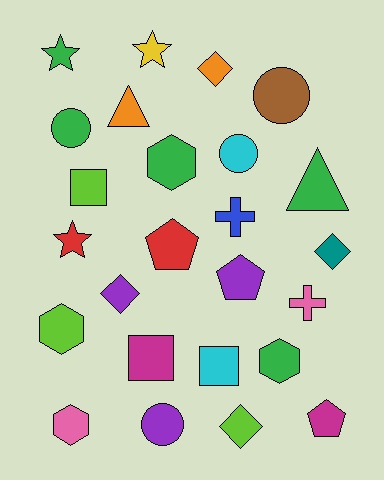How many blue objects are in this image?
There is 1 blue object.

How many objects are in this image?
There are 25 objects.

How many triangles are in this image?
There are 2 triangles.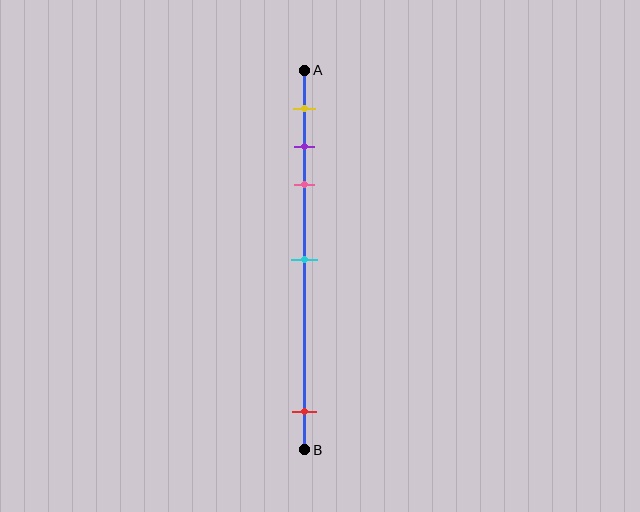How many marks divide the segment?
There are 5 marks dividing the segment.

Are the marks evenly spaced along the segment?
No, the marks are not evenly spaced.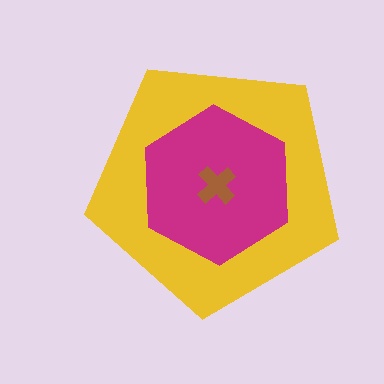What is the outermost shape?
The yellow pentagon.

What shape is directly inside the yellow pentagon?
The magenta hexagon.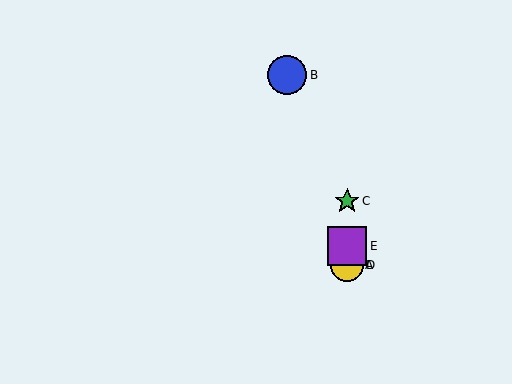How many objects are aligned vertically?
4 objects (A, C, D, E) are aligned vertically.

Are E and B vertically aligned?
No, E is at x≈347 and B is at x≈287.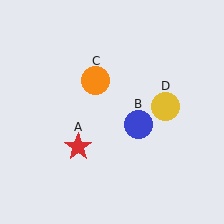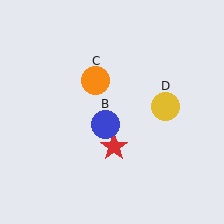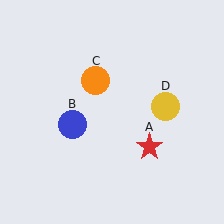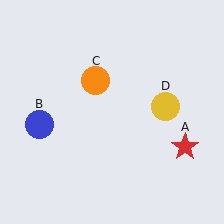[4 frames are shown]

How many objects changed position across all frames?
2 objects changed position: red star (object A), blue circle (object B).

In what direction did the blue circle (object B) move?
The blue circle (object B) moved left.